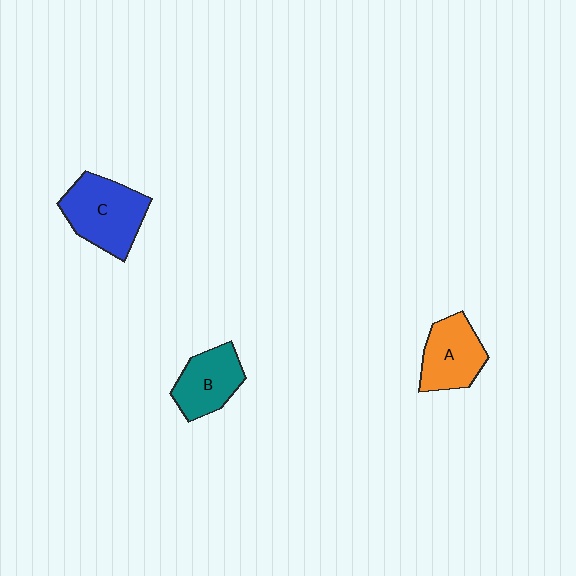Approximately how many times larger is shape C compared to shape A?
Approximately 1.3 times.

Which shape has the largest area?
Shape C (blue).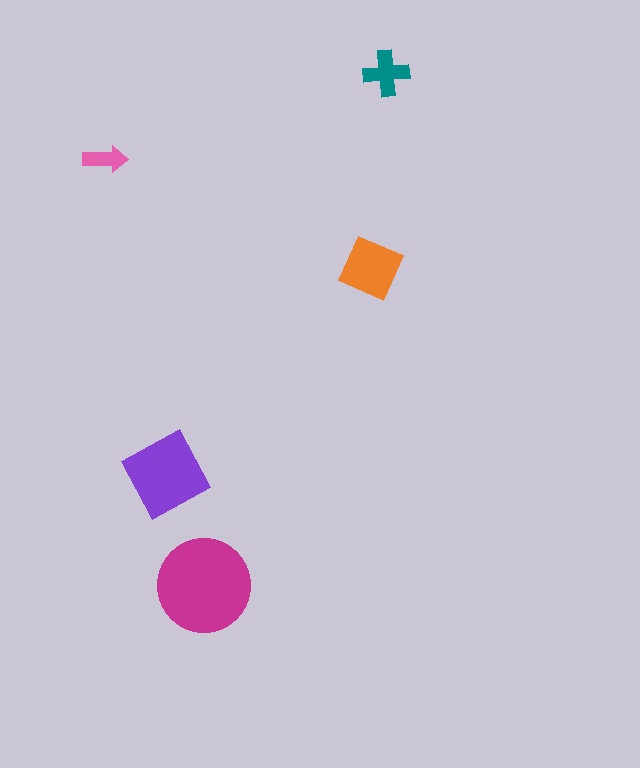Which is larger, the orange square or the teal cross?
The orange square.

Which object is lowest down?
The magenta circle is bottommost.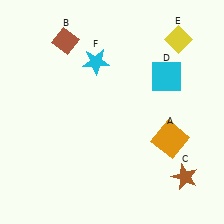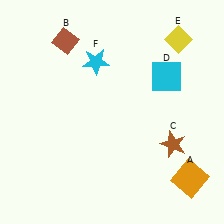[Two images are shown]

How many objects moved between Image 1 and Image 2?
2 objects moved between the two images.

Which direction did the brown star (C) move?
The brown star (C) moved up.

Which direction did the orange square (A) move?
The orange square (A) moved down.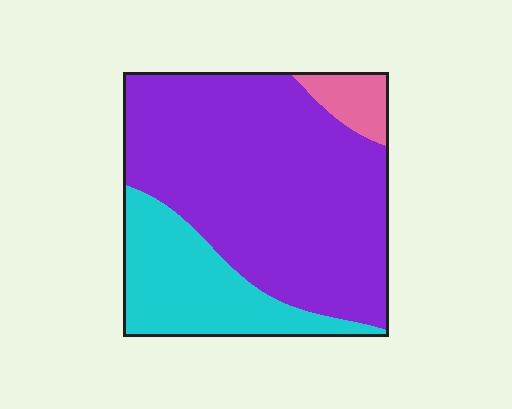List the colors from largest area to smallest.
From largest to smallest: purple, cyan, pink.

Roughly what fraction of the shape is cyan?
Cyan covers around 25% of the shape.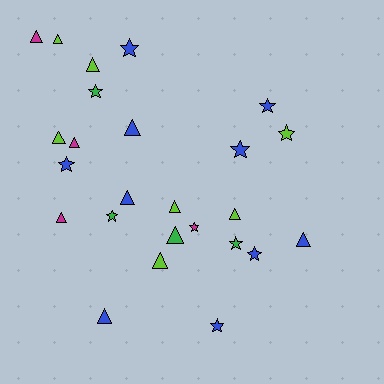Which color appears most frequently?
Blue, with 10 objects.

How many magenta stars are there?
There is 1 magenta star.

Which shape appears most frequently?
Triangle, with 14 objects.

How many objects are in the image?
There are 25 objects.